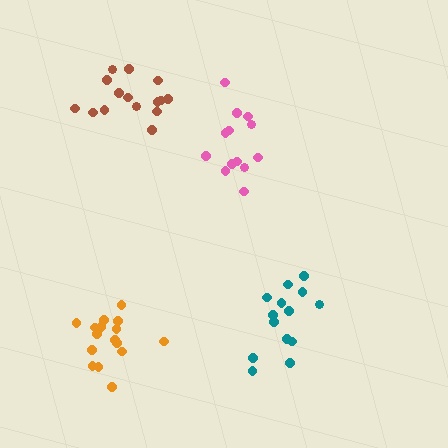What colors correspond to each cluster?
The clusters are colored: brown, teal, pink, orange.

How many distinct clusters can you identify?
There are 4 distinct clusters.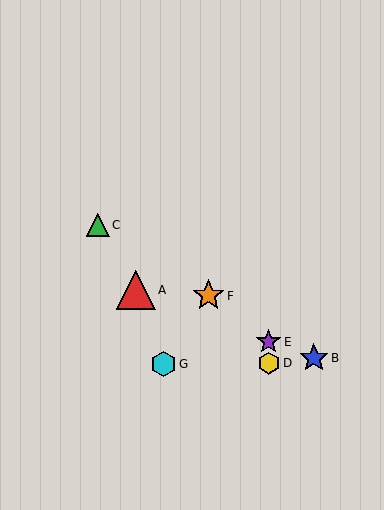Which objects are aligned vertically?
Objects D, E are aligned vertically.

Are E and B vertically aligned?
No, E is at x≈269 and B is at x≈314.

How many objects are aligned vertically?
2 objects (D, E) are aligned vertically.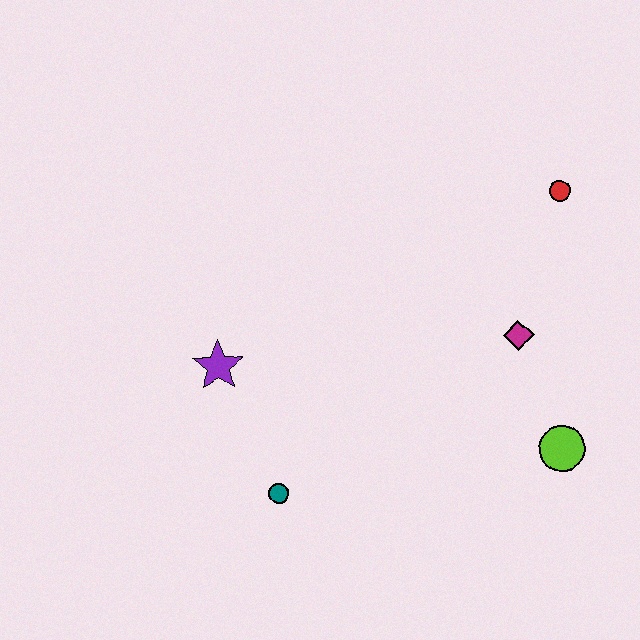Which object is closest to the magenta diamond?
The lime circle is closest to the magenta diamond.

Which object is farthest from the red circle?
The teal circle is farthest from the red circle.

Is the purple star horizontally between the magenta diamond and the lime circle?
No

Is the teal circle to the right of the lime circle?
No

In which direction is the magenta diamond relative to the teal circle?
The magenta diamond is to the right of the teal circle.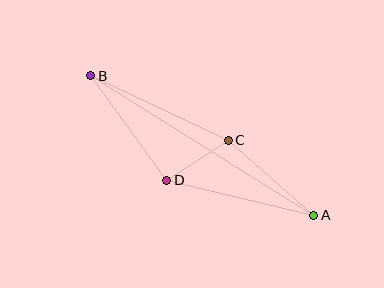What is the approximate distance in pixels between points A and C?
The distance between A and C is approximately 114 pixels.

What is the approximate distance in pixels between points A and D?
The distance between A and D is approximately 151 pixels.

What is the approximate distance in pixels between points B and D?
The distance between B and D is approximately 129 pixels.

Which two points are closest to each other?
Points C and D are closest to each other.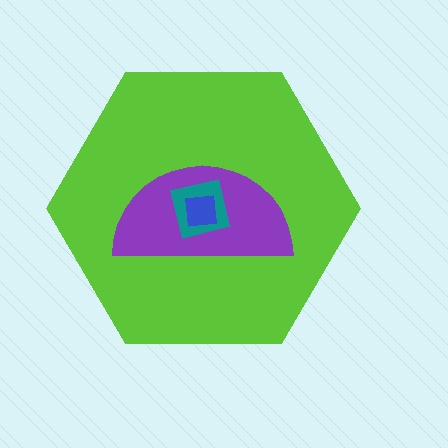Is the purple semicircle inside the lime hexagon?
Yes.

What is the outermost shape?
The lime hexagon.